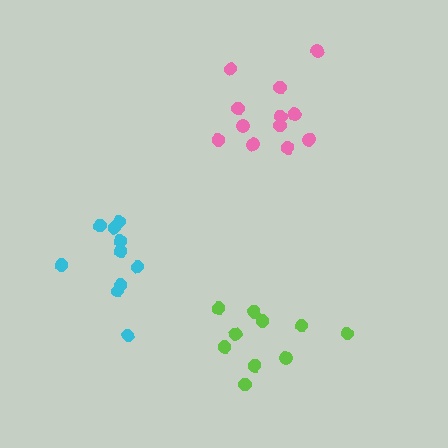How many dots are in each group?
Group 1: 10 dots, Group 2: 12 dots, Group 3: 10 dots (32 total).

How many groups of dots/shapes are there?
There are 3 groups.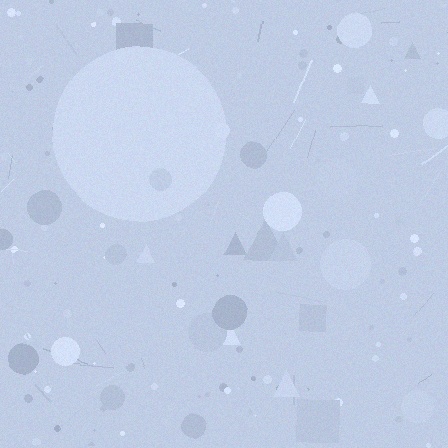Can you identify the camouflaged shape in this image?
The camouflaged shape is a circle.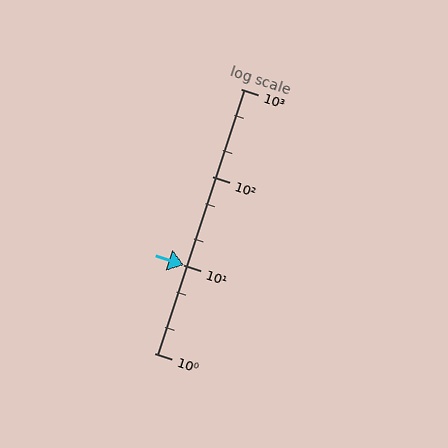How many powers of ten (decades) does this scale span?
The scale spans 3 decades, from 1 to 1000.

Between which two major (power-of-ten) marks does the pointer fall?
The pointer is between 10 and 100.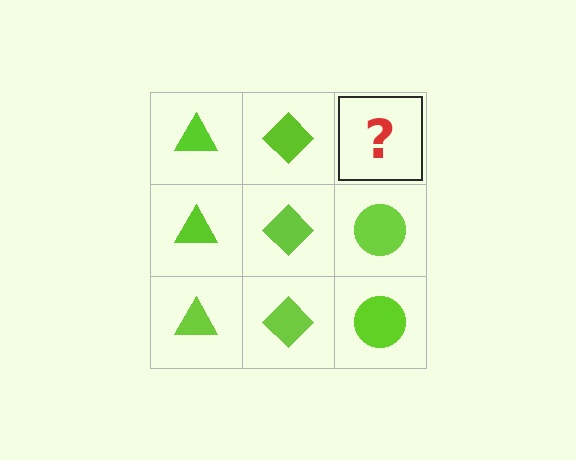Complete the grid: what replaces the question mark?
The question mark should be replaced with a lime circle.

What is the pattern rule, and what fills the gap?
The rule is that each column has a consistent shape. The gap should be filled with a lime circle.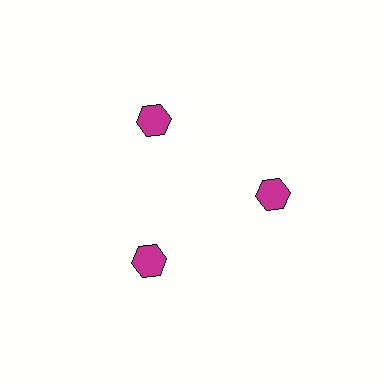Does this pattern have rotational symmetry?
Yes, this pattern has 3-fold rotational symmetry. It looks the same after rotating 120 degrees around the center.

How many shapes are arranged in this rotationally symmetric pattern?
There are 3 shapes, arranged in 3 groups of 1.